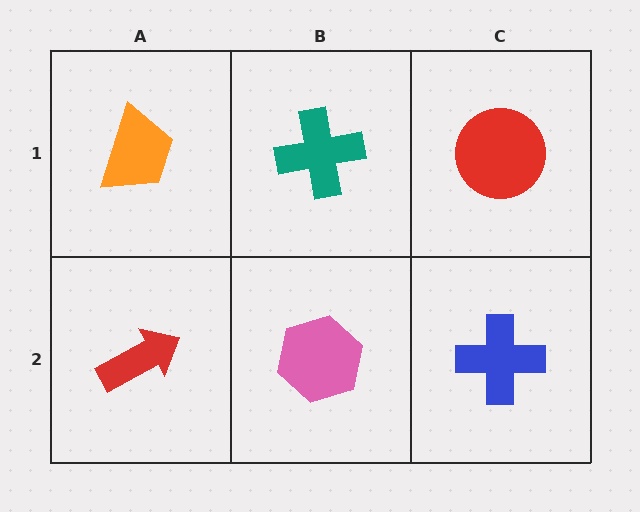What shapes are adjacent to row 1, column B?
A pink hexagon (row 2, column B), an orange trapezoid (row 1, column A), a red circle (row 1, column C).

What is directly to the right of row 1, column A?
A teal cross.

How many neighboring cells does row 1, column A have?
2.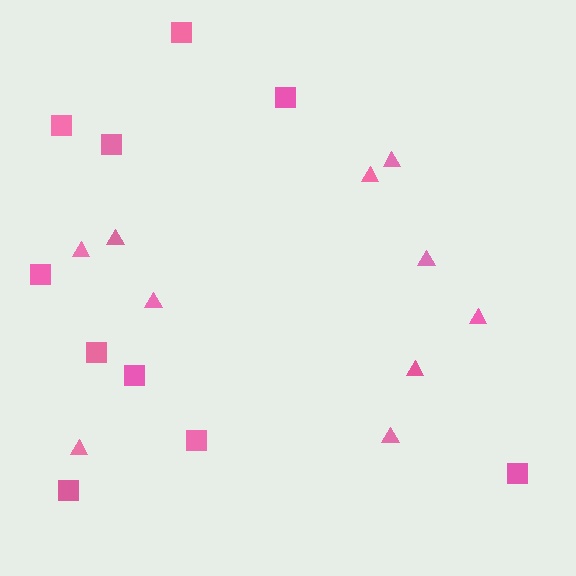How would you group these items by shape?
There are 2 groups: one group of squares (10) and one group of triangles (10).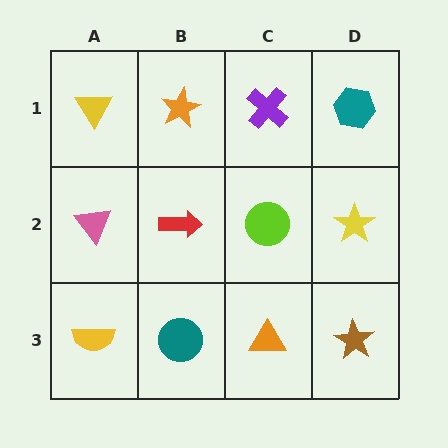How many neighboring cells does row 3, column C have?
3.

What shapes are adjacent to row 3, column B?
A red arrow (row 2, column B), a yellow semicircle (row 3, column A), an orange triangle (row 3, column C).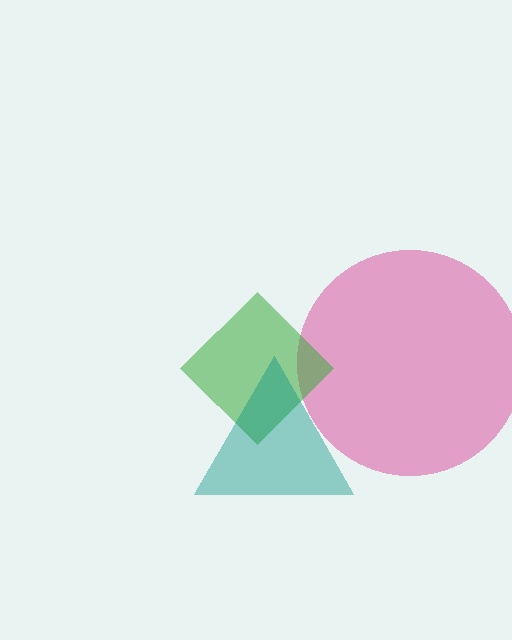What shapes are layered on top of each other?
The layered shapes are: a pink circle, a green diamond, a teal triangle.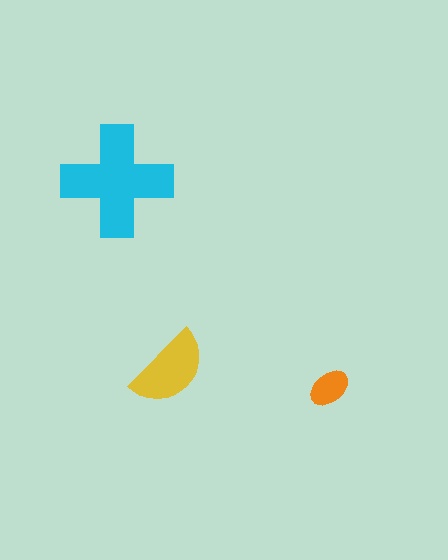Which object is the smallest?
The orange ellipse.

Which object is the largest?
The cyan cross.